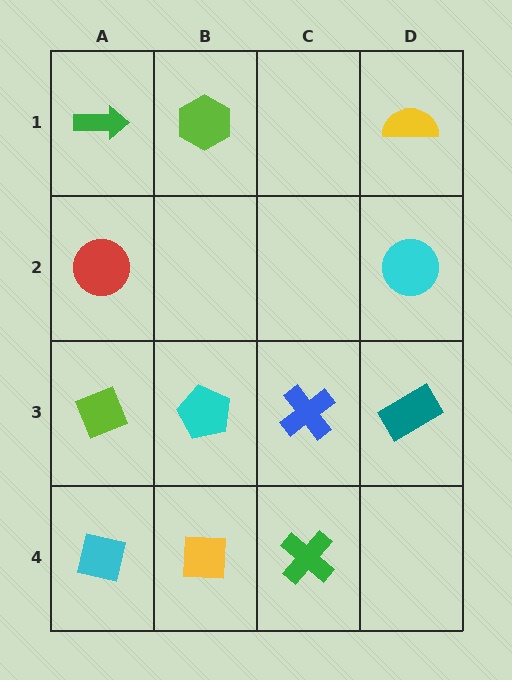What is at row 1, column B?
A lime hexagon.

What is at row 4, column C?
A green cross.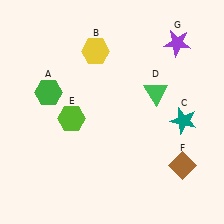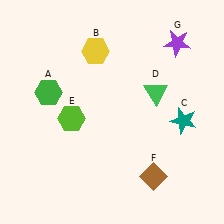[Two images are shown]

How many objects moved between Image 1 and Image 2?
1 object moved between the two images.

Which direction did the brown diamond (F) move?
The brown diamond (F) moved left.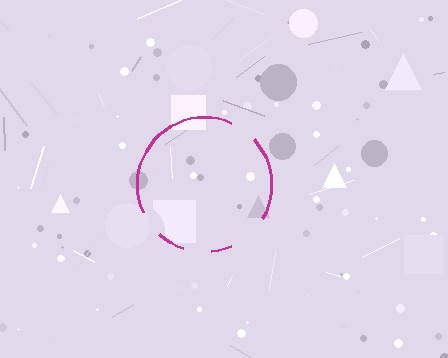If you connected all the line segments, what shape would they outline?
They would outline a circle.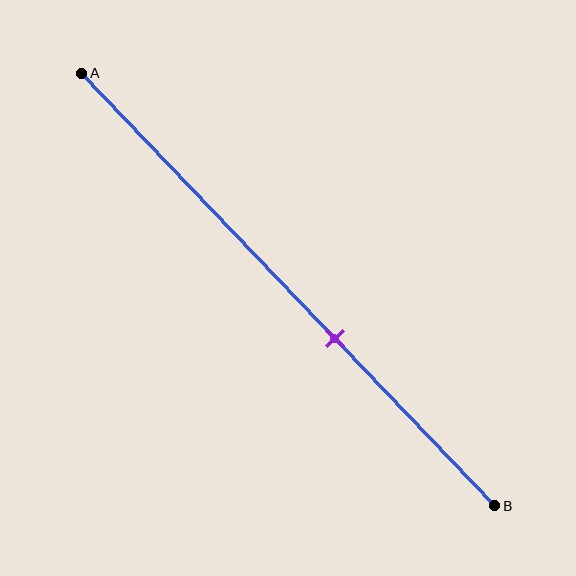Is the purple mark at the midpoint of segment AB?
No, the mark is at about 60% from A, not at the 50% midpoint.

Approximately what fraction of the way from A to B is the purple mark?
The purple mark is approximately 60% of the way from A to B.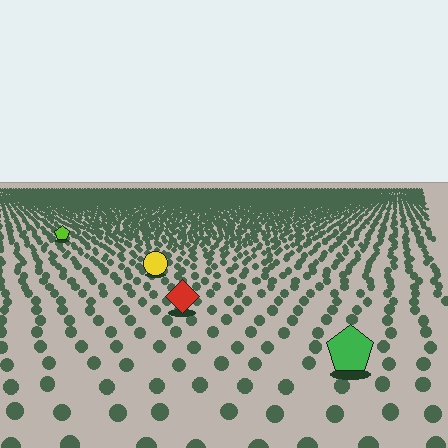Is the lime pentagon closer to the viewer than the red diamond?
No. The red diamond is closer — you can tell from the texture gradient: the ground texture is coarser near it.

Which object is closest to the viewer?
The green pentagon is closest. The texture marks near it are larger and more spread out.